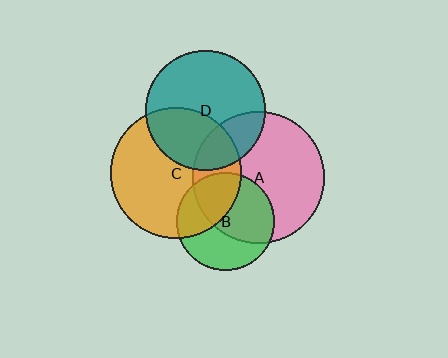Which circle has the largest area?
Circle A (pink).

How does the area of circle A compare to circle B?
Approximately 1.8 times.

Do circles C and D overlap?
Yes.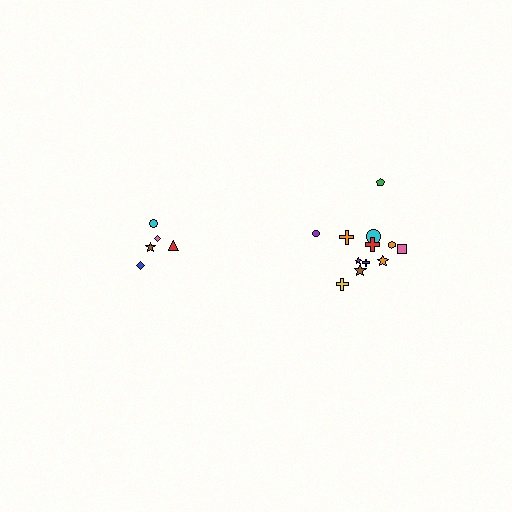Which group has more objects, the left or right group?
The right group.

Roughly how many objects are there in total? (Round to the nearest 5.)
Roughly 15 objects in total.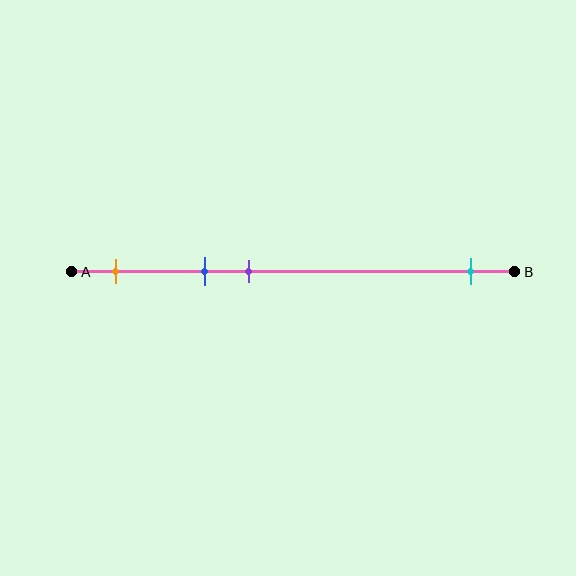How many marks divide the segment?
There are 4 marks dividing the segment.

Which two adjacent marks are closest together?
The blue and purple marks are the closest adjacent pair.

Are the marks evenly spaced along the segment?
No, the marks are not evenly spaced.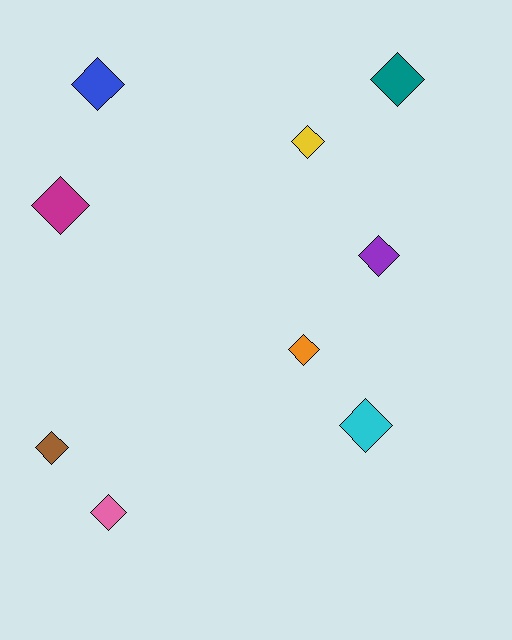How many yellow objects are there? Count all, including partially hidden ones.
There is 1 yellow object.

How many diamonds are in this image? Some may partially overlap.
There are 9 diamonds.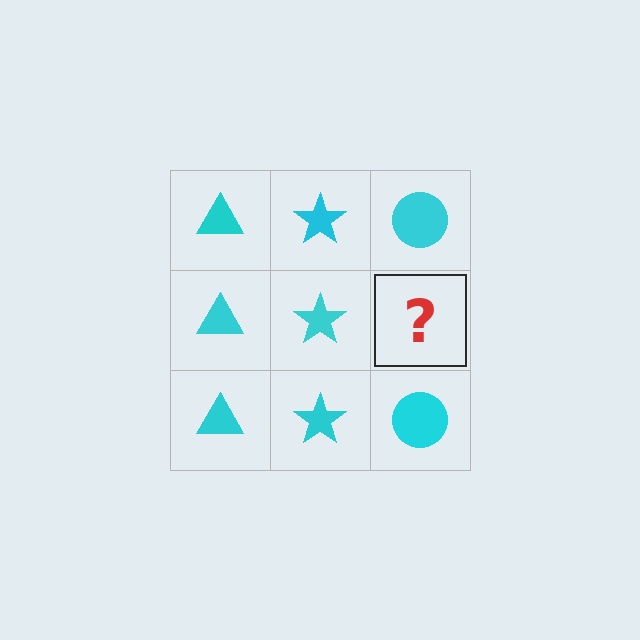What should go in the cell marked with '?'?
The missing cell should contain a cyan circle.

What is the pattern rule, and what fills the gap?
The rule is that each column has a consistent shape. The gap should be filled with a cyan circle.